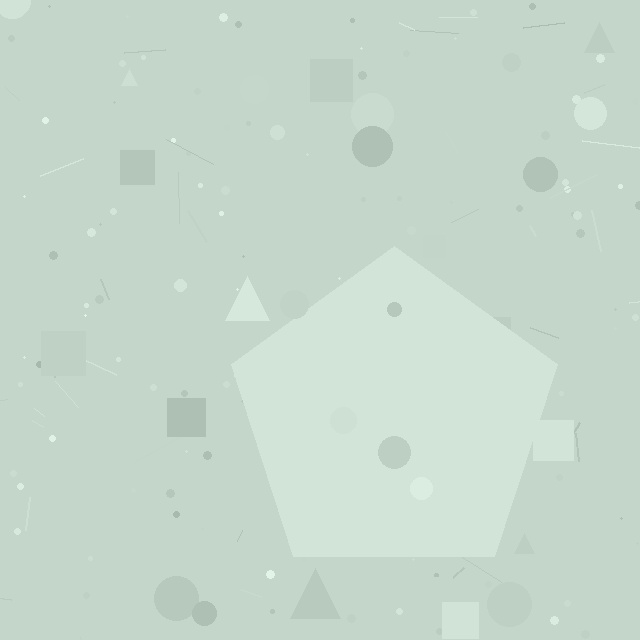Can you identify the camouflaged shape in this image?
The camouflaged shape is a pentagon.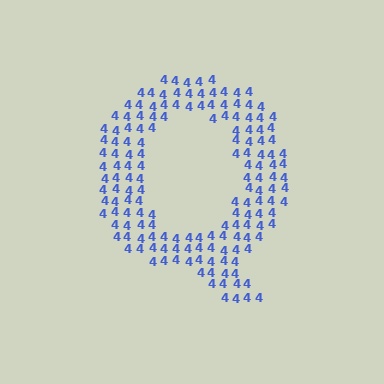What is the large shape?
The large shape is the letter Q.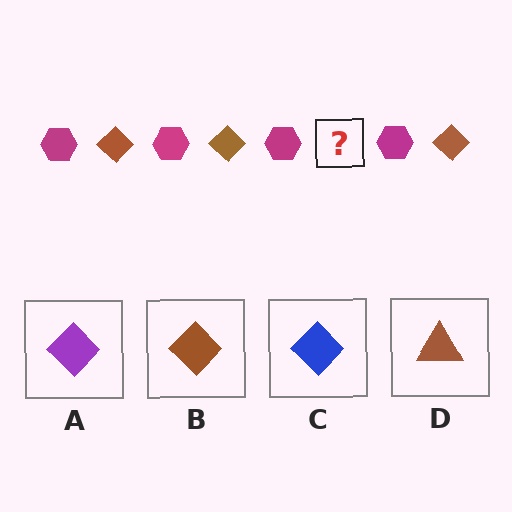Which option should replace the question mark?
Option B.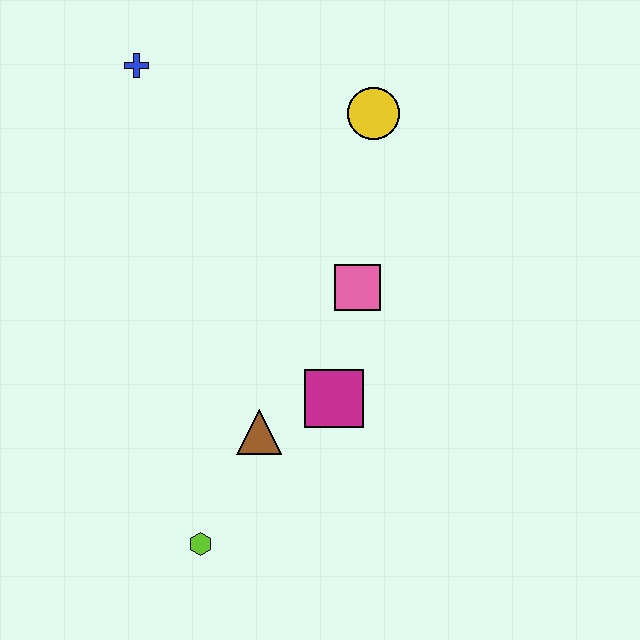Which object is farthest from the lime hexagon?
The blue cross is farthest from the lime hexagon.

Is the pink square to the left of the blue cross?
No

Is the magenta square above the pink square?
No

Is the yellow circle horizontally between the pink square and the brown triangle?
No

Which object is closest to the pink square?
The magenta square is closest to the pink square.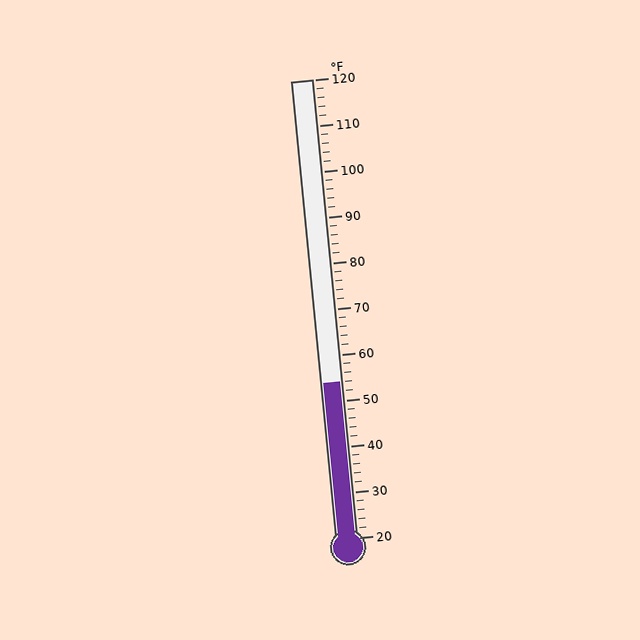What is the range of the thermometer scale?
The thermometer scale ranges from 20°F to 120°F.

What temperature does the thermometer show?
The thermometer shows approximately 54°F.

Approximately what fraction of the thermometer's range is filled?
The thermometer is filled to approximately 35% of its range.